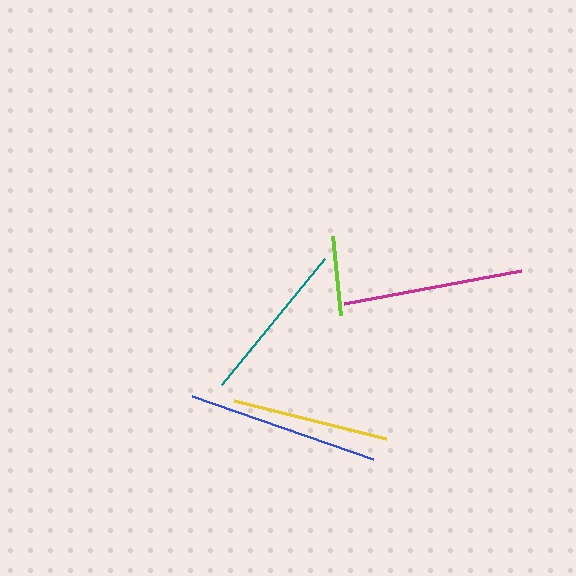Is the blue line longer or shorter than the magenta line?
The blue line is longer than the magenta line.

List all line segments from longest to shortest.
From longest to shortest: blue, magenta, teal, yellow, lime.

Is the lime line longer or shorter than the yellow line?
The yellow line is longer than the lime line.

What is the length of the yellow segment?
The yellow segment is approximately 157 pixels long.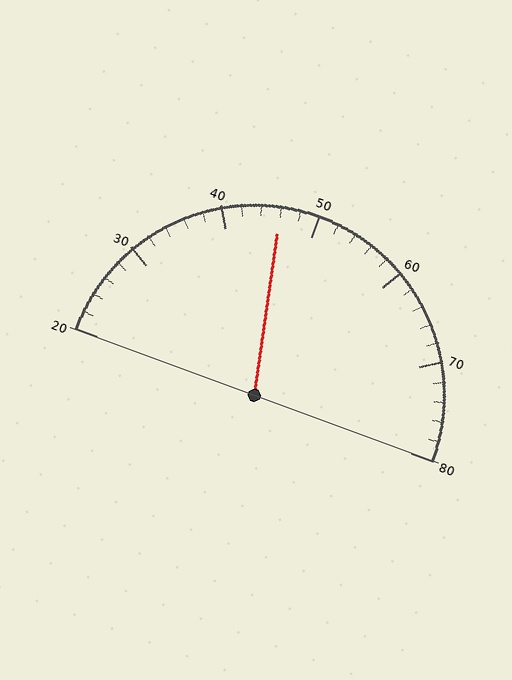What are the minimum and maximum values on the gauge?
The gauge ranges from 20 to 80.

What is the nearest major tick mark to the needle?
The nearest major tick mark is 50.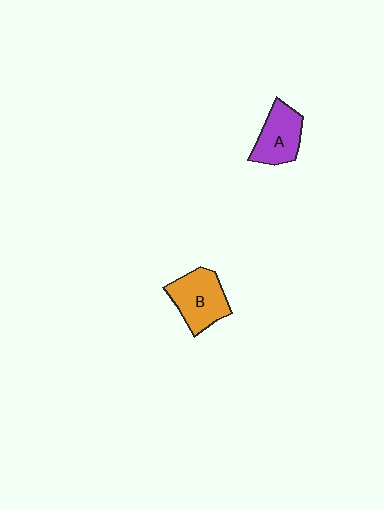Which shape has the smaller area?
Shape A (purple).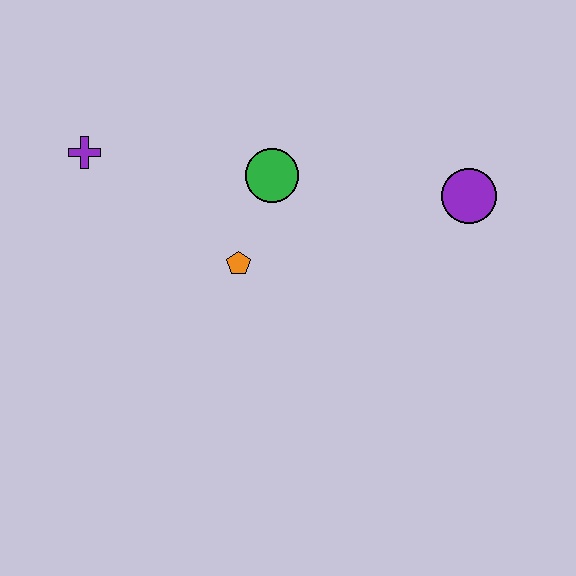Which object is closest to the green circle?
The orange pentagon is closest to the green circle.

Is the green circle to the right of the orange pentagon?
Yes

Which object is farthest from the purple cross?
The purple circle is farthest from the purple cross.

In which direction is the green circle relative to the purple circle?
The green circle is to the left of the purple circle.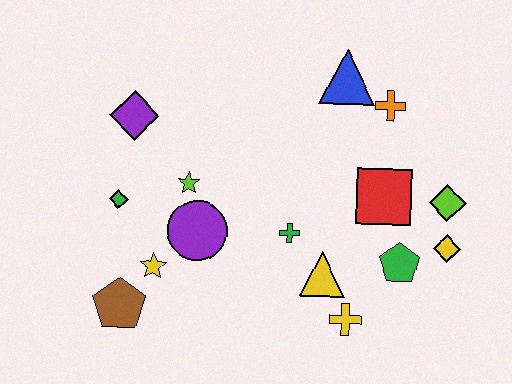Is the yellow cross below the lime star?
Yes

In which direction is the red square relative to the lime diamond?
The red square is to the left of the lime diamond.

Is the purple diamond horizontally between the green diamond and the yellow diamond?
Yes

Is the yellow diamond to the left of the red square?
No